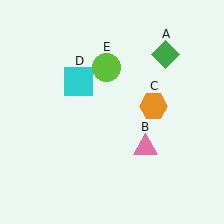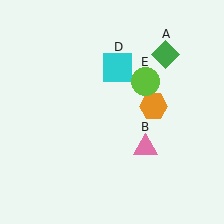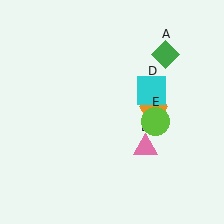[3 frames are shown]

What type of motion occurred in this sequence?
The cyan square (object D), lime circle (object E) rotated clockwise around the center of the scene.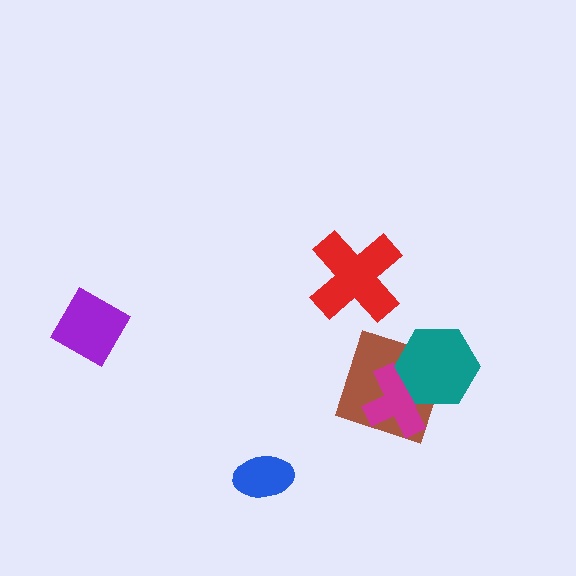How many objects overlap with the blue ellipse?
0 objects overlap with the blue ellipse.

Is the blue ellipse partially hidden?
No, no other shape covers it.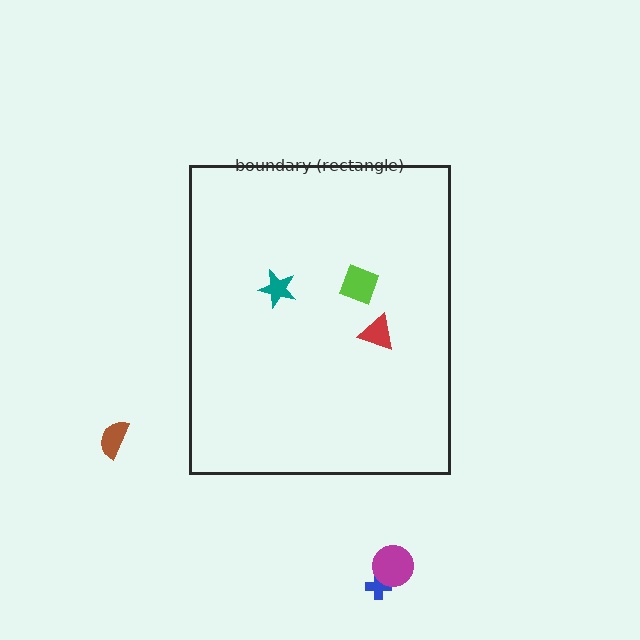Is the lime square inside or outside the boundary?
Inside.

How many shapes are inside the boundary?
3 inside, 3 outside.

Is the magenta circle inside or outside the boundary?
Outside.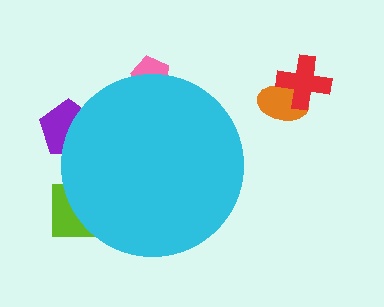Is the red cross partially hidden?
No, the red cross is fully visible.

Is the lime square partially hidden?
Yes, the lime square is partially hidden behind the cyan circle.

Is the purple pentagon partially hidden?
Yes, the purple pentagon is partially hidden behind the cyan circle.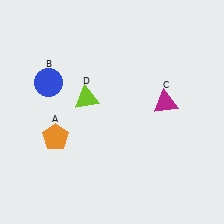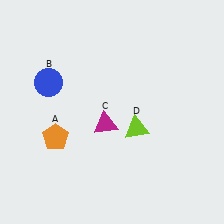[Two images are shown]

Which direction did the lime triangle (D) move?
The lime triangle (D) moved right.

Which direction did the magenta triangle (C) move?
The magenta triangle (C) moved left.